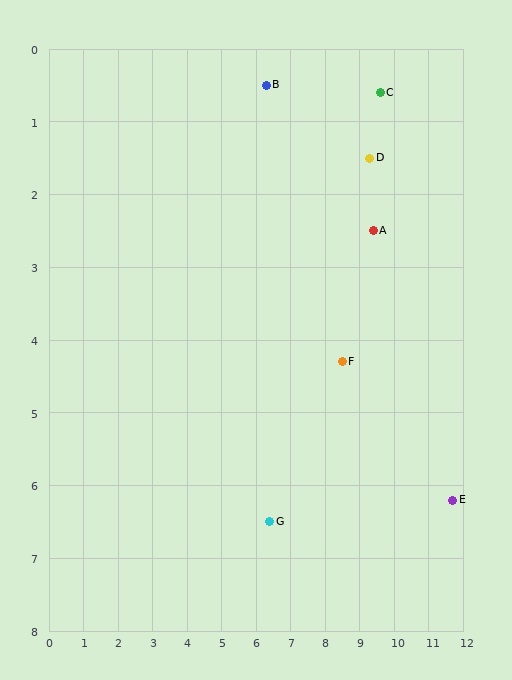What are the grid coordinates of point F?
Point F is at approximately (8.5, 4.3).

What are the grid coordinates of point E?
Point E is at approximately (11.7, 6.2).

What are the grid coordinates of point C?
Point C is at approximately (9.6, 0.6).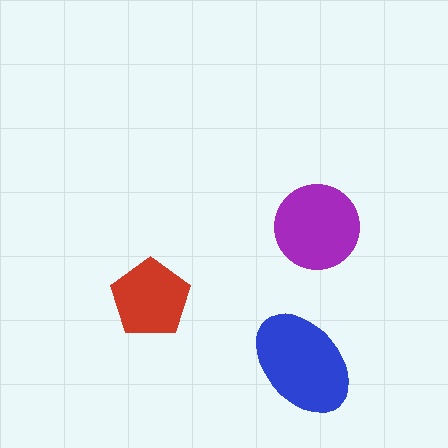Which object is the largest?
The blue ellipse.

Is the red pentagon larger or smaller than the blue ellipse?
Smaller.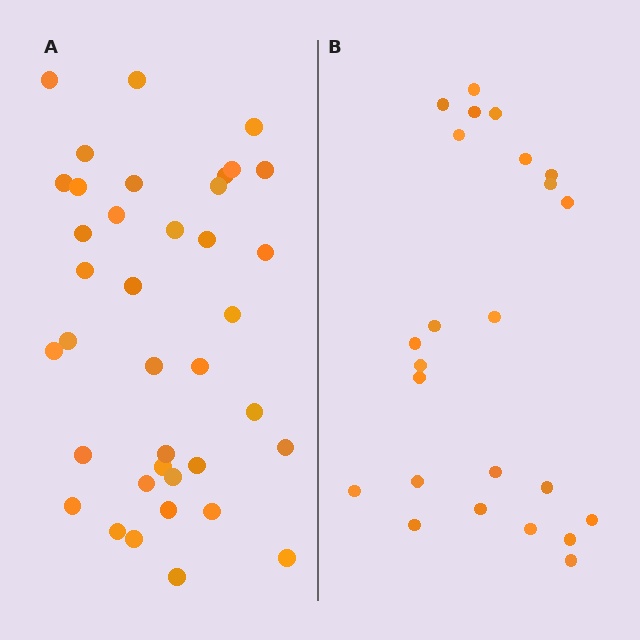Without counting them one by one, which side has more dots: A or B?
Region A (the left region) has more dots.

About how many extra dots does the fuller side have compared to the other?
Region A has approximately 15 more dots than region B.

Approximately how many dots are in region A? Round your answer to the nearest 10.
About 40 dots. (The exact count is 38, which rounds to 40.)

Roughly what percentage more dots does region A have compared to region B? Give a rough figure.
About 60% more.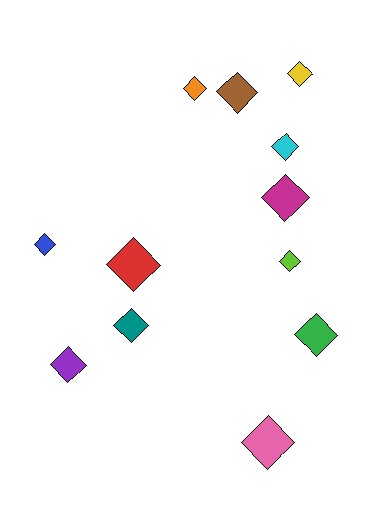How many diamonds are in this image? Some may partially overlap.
There are 12 diamonds.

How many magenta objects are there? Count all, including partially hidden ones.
There is 1 magenta object.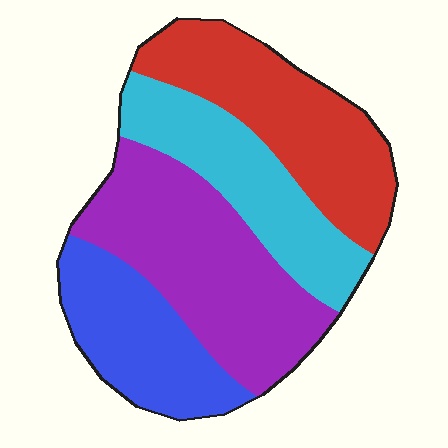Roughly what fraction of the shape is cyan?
Cyan takes up between a sixth and a third of the shape.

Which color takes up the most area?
Purple, at roughly 30%.